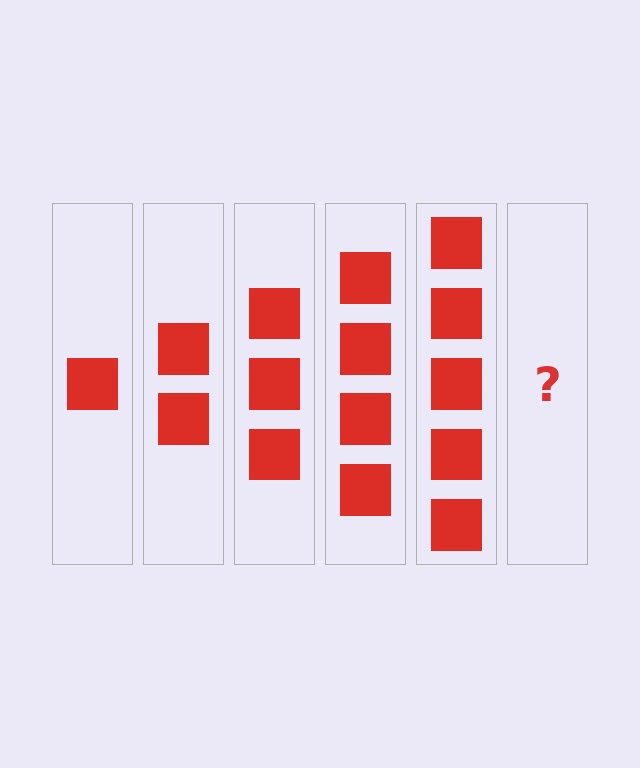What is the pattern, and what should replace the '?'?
The pattern is that each step adds one more square. The '?' should be 6 squares.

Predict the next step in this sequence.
The next step is 6 squares.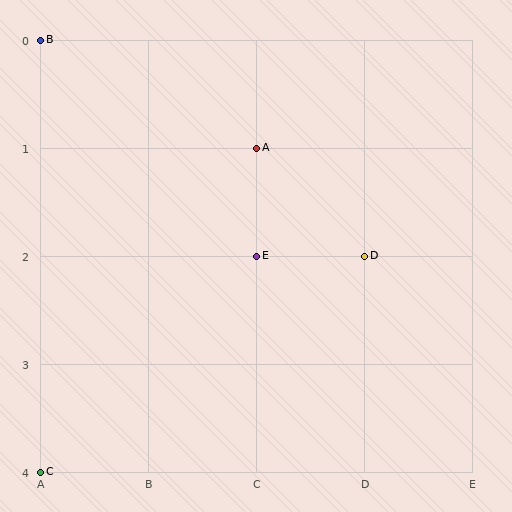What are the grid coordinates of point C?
Point C is at grid coordinates (A, 4).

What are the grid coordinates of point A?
Point A is at grid coordinates (C, 1).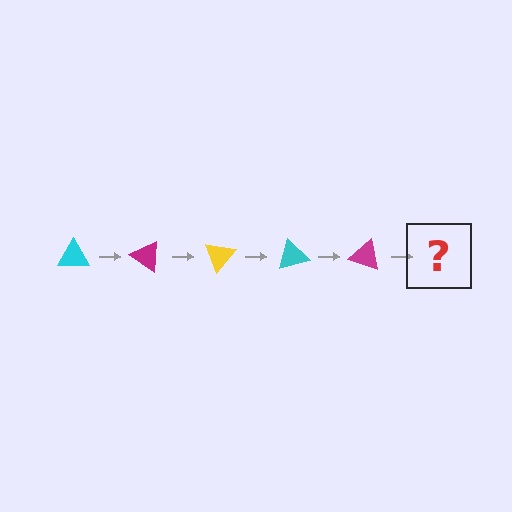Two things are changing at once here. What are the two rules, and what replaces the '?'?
The two rules are that it rotates 35 degrees each step and the color cycles through cyan, magenta, and yellow. The '?' should be a yellow triangle, rotated 175 degrees from the start.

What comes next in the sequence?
The next element should be a yellow triangle, rotated 175 degrees from the start.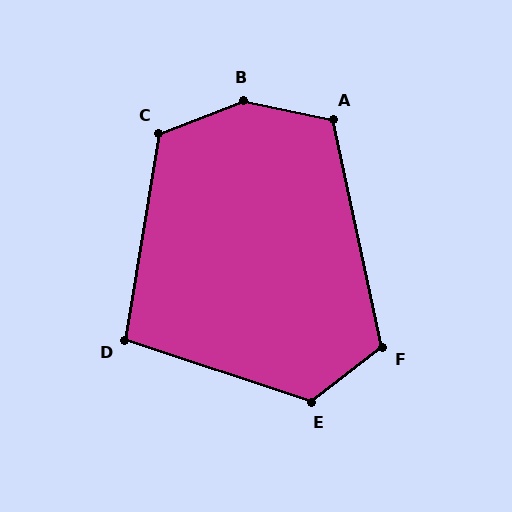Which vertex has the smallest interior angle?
D, at approximately 99 degrees.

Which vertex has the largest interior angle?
B, at approximately 146 degrees.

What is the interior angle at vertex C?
Approximately 121 degrees (obtuse).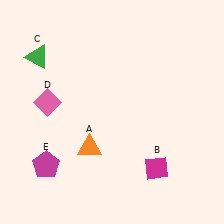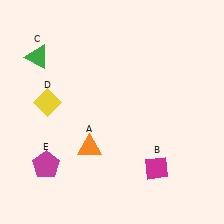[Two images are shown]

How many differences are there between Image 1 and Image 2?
There is 1 difference between the two images.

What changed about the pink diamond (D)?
In Image 1, D is pink. In Image 2, it changed to yellow.